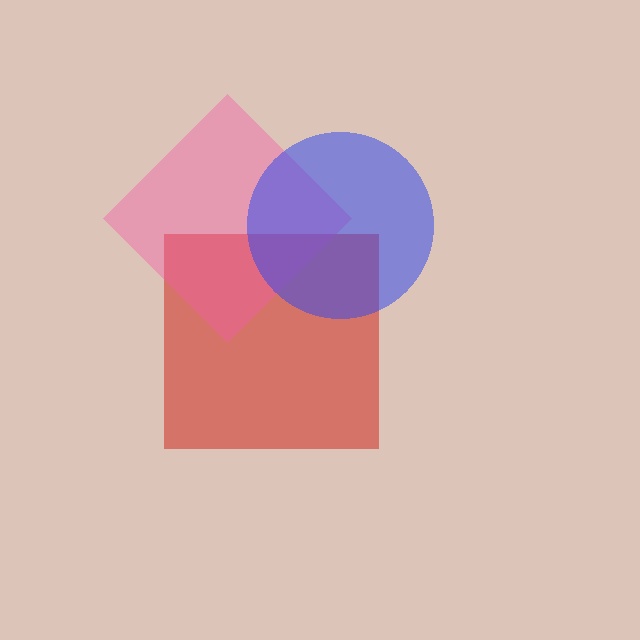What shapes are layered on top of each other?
The layered shapes are: a red square, a pink diamond, a blue circle.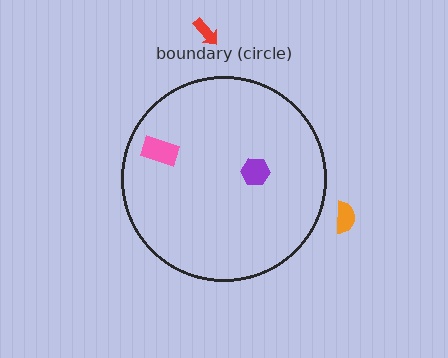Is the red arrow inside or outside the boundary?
Outside.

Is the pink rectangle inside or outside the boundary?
Inside.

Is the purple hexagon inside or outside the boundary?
Inside.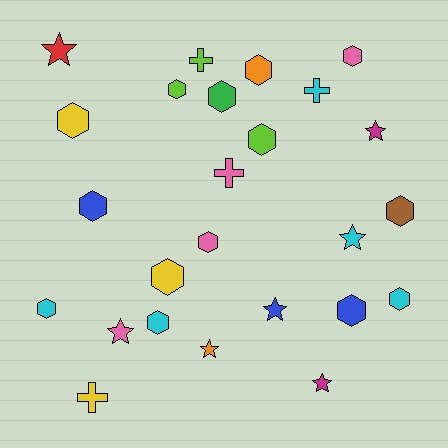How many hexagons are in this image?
There are 14 hexagons.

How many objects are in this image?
There are 25 objects.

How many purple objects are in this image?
There are no purple objects.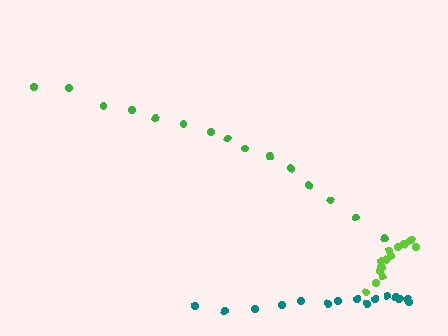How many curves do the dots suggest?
There are 3 distinct paths.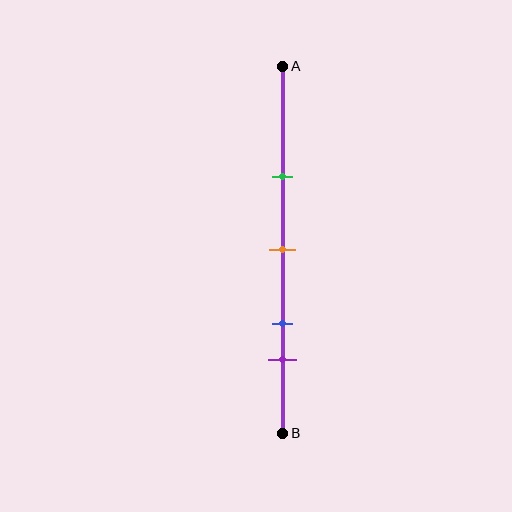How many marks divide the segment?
There are 4 marks dividing the segment.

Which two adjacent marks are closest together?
The blue and purple marks are the closest adjacent pair.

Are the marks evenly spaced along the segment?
No, the marks are not evenly spaced.